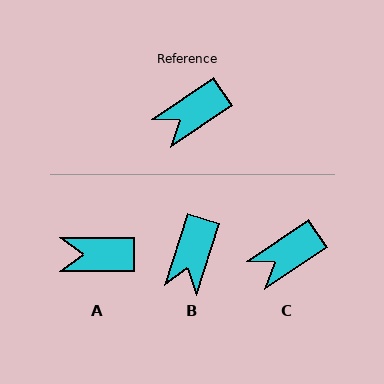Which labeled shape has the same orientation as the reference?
C.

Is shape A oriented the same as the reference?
No, it is off by about 34 degrees.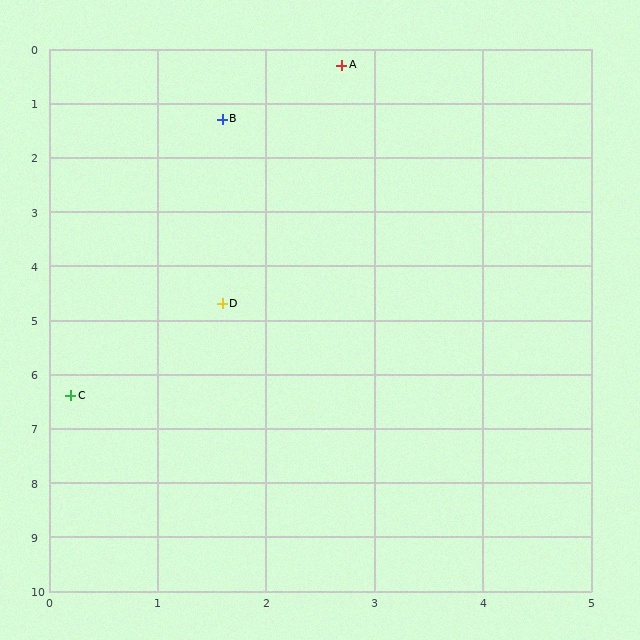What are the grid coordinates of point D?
Point D is at approximately (1.6, 4.7).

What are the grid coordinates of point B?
Point B is at approximately (1.6, 1.3).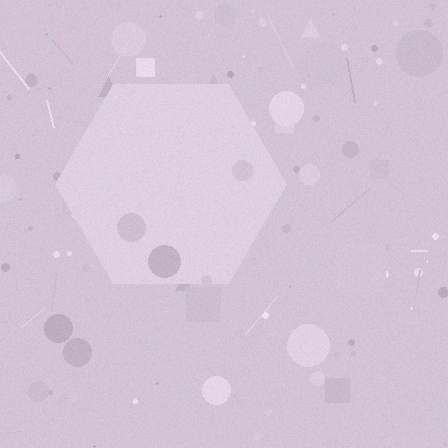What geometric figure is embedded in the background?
A hexagon is embedded in the background.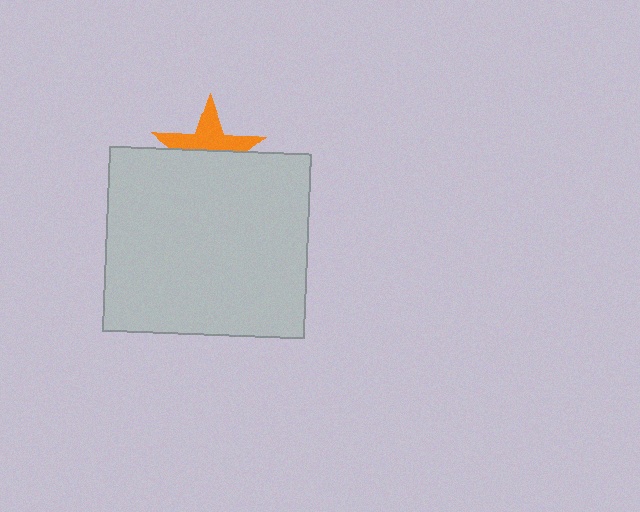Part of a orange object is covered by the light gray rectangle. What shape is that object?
It is a star.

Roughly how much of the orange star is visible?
About half of it is visible (roughly 46%).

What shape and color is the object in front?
The object in front is a light gray rectangle.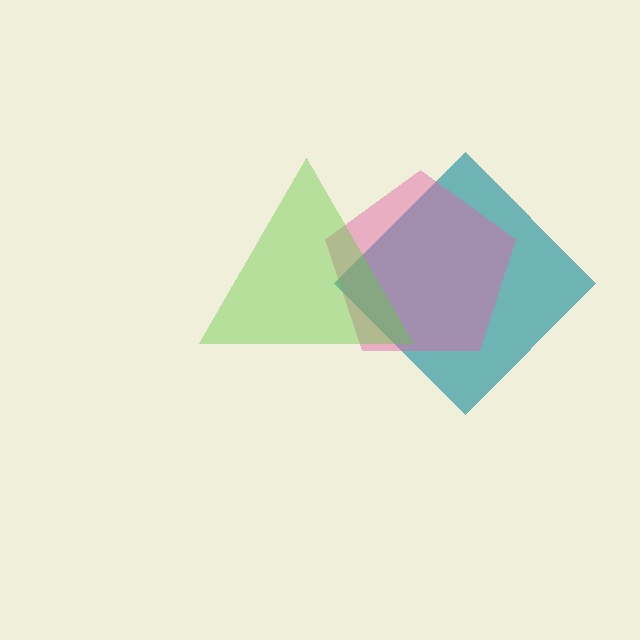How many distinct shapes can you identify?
There are 3 distinct shapes: a teal diamond, a pink pentagon, a lime triangle.